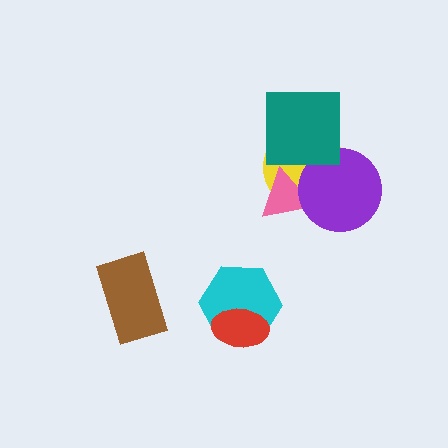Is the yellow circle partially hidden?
Yes, it is partially covered by another shape.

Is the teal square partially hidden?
No, no other shape covers it.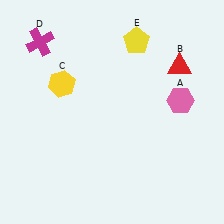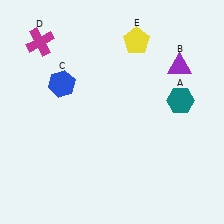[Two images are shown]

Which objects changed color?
A changed from pink to teal. B changed from red to purple. C changed from yellow to blue.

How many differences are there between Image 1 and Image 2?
There are 3 differences between the two images.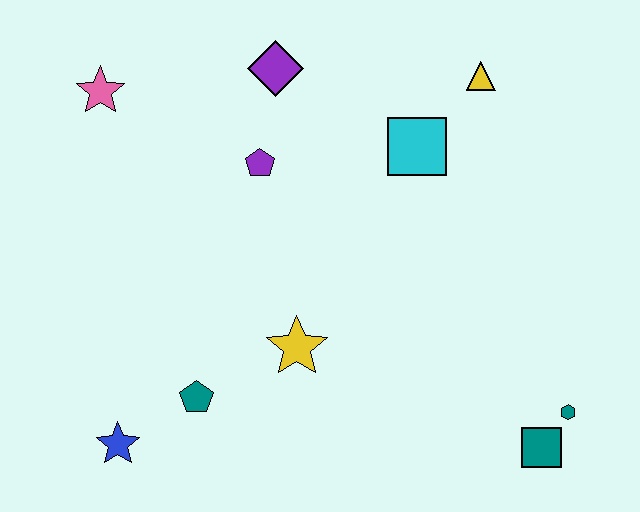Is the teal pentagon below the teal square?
No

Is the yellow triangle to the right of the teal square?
No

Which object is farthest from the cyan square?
The blue star is farthest from the cyan square.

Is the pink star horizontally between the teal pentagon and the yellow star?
No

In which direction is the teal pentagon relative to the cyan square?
The teal pentagon is below the cyan square.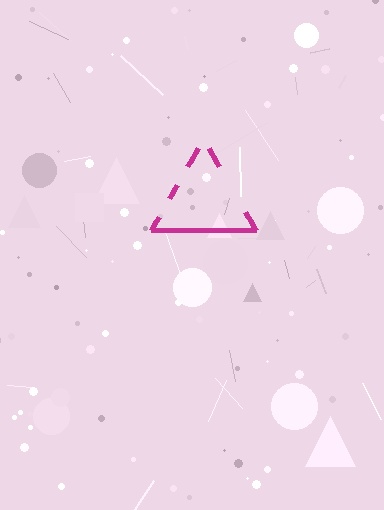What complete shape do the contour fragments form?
The contour fragments form a triangle.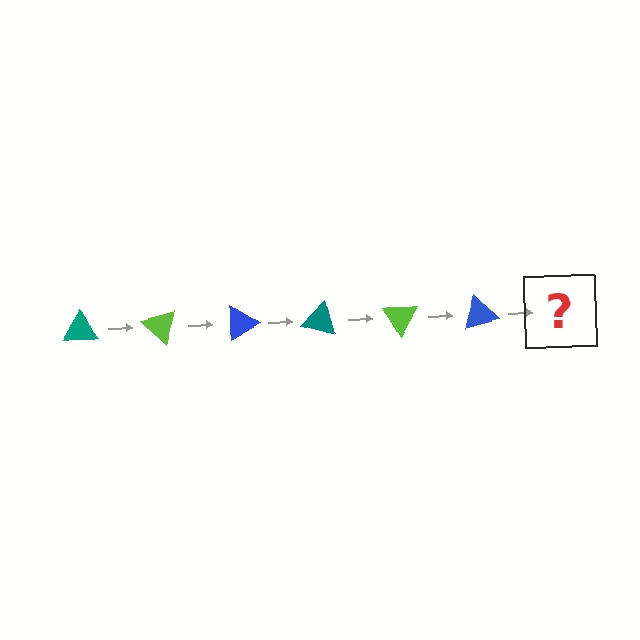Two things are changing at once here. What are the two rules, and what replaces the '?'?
The two rules are that it rotates 45 degrees each step and the color cycles through teal, lime, and blue. The '?' should be a teal triangle, rotated 270 degrees from the start.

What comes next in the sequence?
The next element should be a teal triangle, rotated 270 degrees from the start.